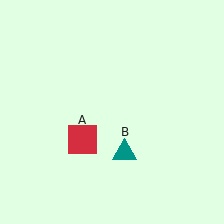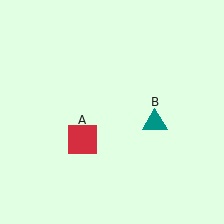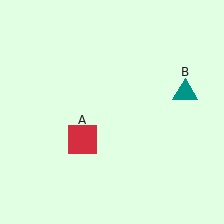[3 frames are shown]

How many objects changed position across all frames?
1 object changed position: teal triangle (object B).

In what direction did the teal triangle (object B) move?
The teal triangle (object B) moved up and to the right.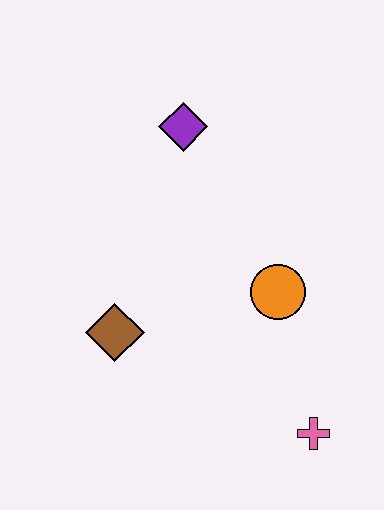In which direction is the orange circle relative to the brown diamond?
The orange circle is to the right of the brown diamond.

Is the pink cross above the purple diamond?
No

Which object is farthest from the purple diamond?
The pink cross is farthest from the purple diamond.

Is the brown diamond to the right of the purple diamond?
No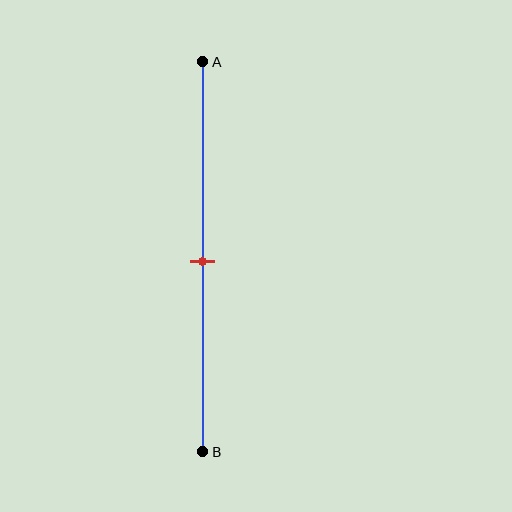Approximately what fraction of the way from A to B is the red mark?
The red mark is approximately 50% of the way from A to B.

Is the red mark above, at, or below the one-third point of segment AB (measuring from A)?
The red mark is below the one-third point of segment AB.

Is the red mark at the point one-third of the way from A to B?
No, the mark is at about 50% from A, not at the 33% one-third point.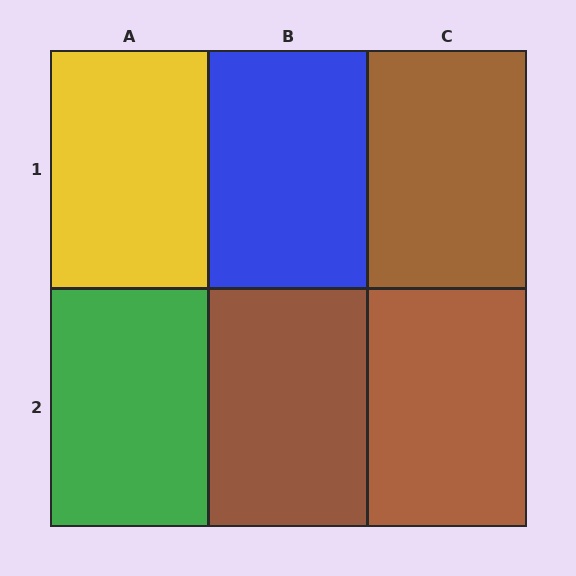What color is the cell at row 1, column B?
Blue.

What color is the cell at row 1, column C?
Brown.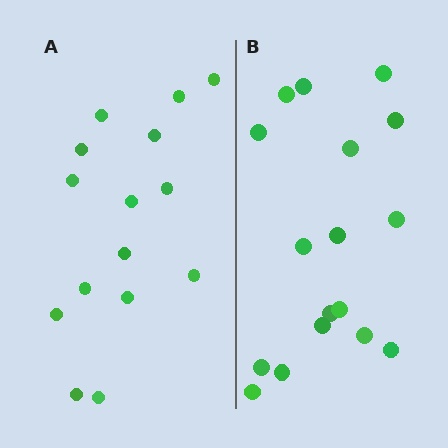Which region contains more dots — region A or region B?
Region B (the right region) has more dots.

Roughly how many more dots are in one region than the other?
Region B has just a few more — roughly 2 or 3 more dots than region A.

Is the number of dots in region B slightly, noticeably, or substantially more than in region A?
Region B has only slightly more — the two regions are fairly close. The ratio is roughly 1.1 to 1.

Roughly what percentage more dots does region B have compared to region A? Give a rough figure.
About 15% more.